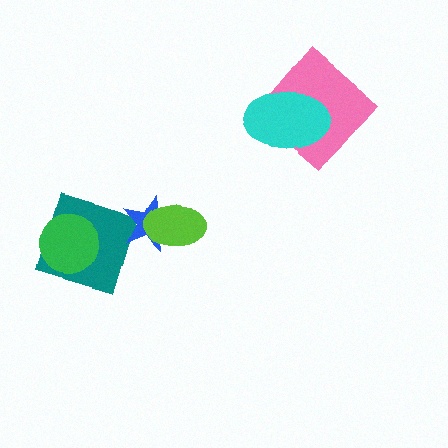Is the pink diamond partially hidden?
Yes, it is partially covered by another shape.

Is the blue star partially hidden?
Yes, it is partially covered by another shape.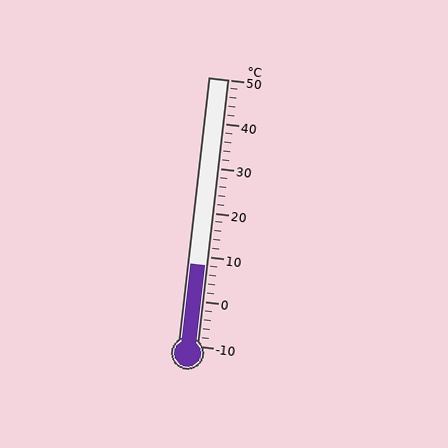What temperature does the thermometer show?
The thermometer shows approximately 8°C.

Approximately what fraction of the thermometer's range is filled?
The thermometer is filled to approximately 30% of its range.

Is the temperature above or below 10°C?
The temperature is below 10°C.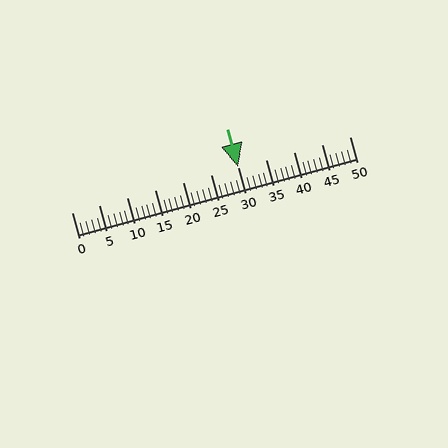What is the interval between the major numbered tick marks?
The major tick marks are spaced 5 units apart.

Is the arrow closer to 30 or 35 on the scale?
The arrow is closer to 30.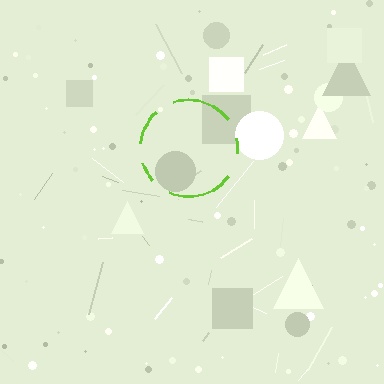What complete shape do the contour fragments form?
The contour fragments form a circle.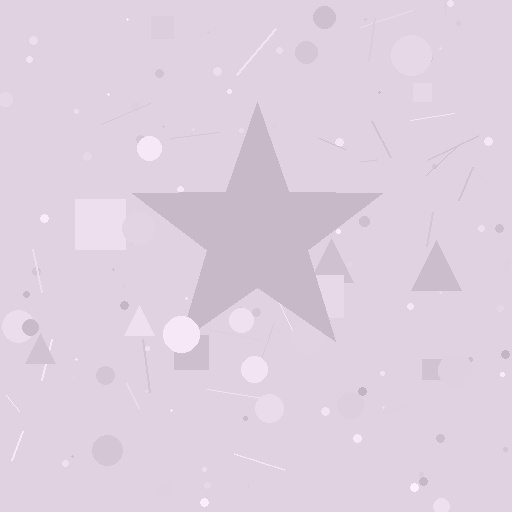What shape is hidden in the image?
A star is hidden in the image.